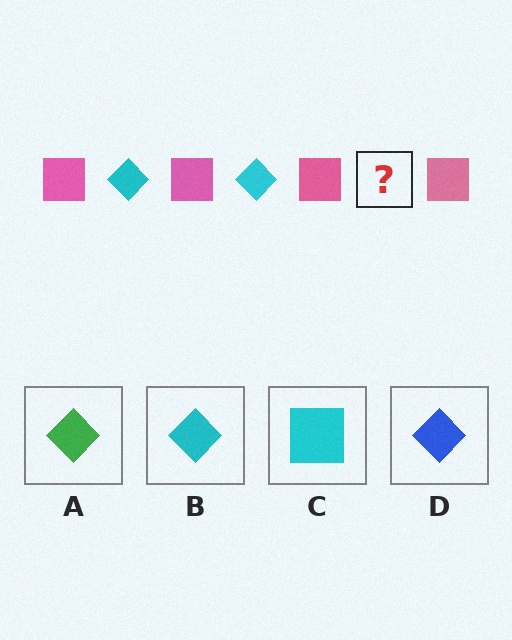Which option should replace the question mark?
Option B.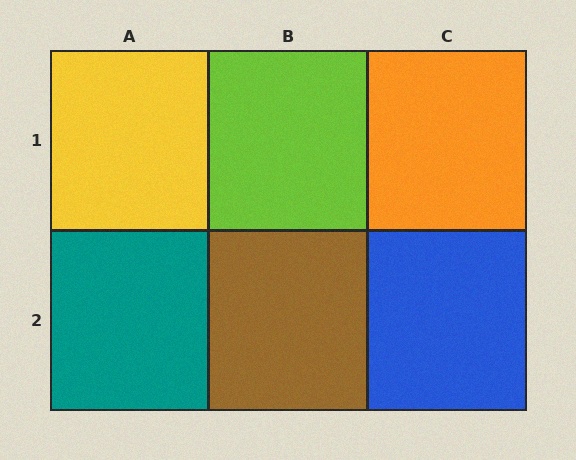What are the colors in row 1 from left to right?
Yellow, lime, orange.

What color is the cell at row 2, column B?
Brown.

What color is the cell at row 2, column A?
Teal.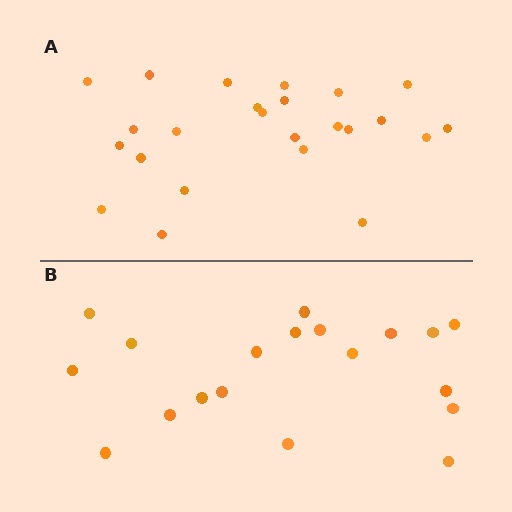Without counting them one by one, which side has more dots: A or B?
Region A (the top region) has more dots.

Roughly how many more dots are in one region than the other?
Region A has about 5 more dots than region B.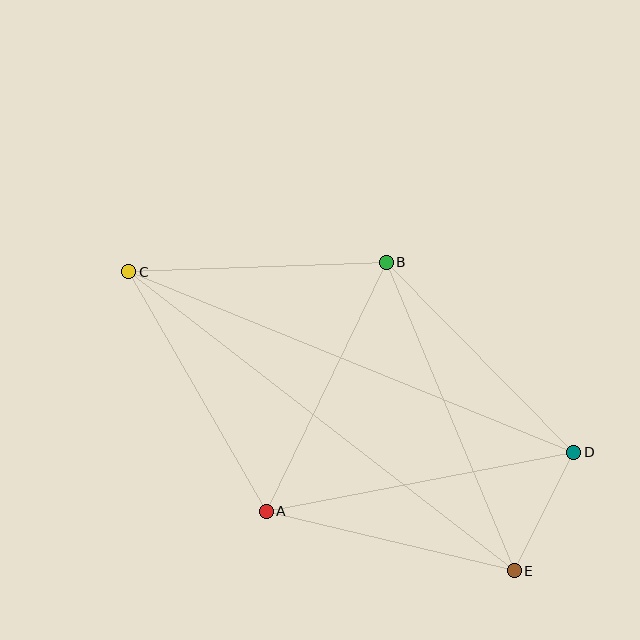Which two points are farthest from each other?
Points C and E are farthest from each other.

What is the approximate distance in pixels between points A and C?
The distance between A and C is approximately 276 pixels.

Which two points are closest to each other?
Points D and E are closest to each other.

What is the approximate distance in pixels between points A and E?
The distance between A and E is approximately 255 pixels.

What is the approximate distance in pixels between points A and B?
The distance between A and B is approximately 276 pixels.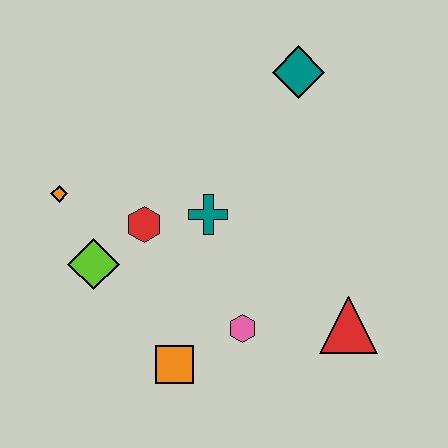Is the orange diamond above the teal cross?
Yes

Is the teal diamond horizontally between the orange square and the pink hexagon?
No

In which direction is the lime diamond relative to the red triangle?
The lime diamond is to the left of the red triangle.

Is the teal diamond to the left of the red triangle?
Yes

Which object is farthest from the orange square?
The teal diamond is farthest from the orange square.